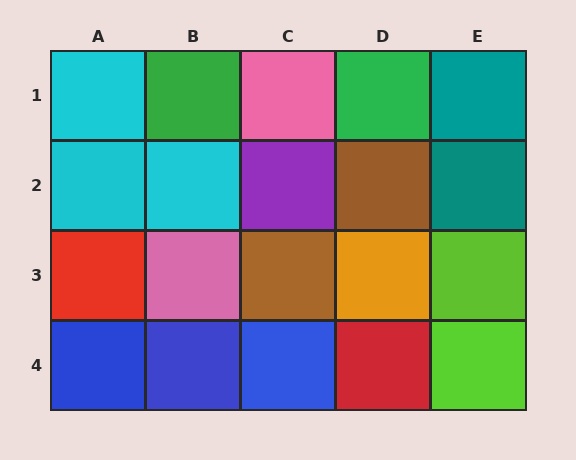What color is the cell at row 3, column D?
Orange.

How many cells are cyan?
3 cells are cyan.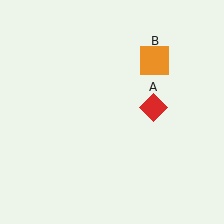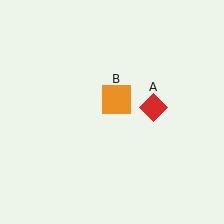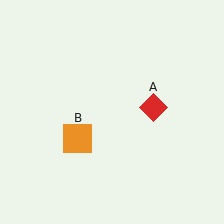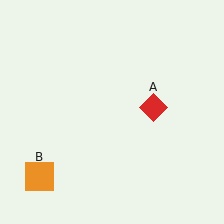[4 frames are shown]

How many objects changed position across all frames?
1 object changed position: orange square (object B).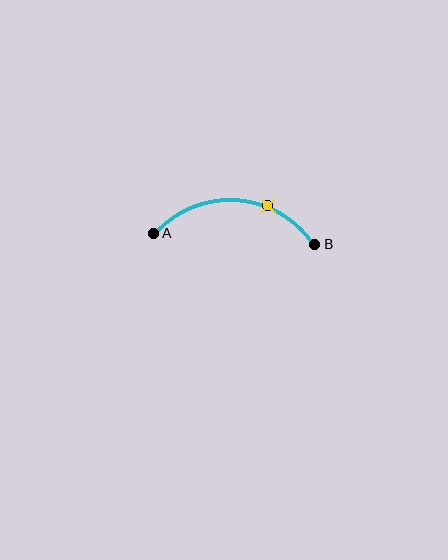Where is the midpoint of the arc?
The arc midpoint is the point on the curve farthest from the straight line joining A and B. It sits above that line.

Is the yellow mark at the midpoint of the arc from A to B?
No. The yellow mark lies on the arc but is closer to endpoint B. The arc midpoint would be at the point on the curve equidistant along the arc from both A and B.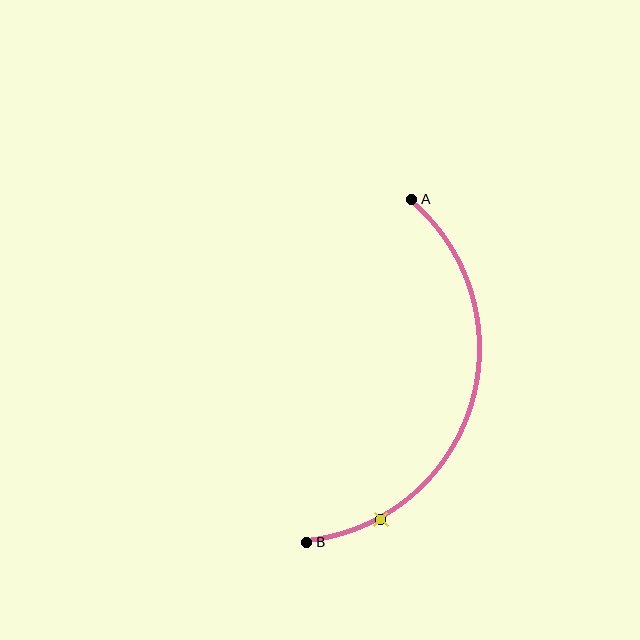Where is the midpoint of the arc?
The arc midpoint is the point on the curve farthest from the straight line joining A and B. It sits to the right of that line.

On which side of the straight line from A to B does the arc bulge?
The arc bulges to the right of the straight line connecting A and B.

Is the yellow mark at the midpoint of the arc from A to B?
No. The yellow mark lies on the arc but is closer to endpoint B. The arc midpoint would be at the point on the curve equidistant along the arc from both A and B.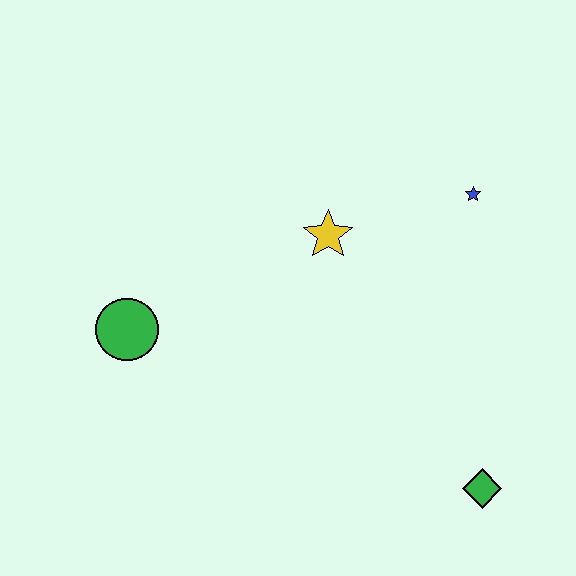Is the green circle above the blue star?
No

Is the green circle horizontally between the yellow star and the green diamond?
No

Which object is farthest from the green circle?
The green diamond is farthest from the green circle.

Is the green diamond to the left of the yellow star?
No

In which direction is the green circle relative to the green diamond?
The green circle is to the left of the green diamond.